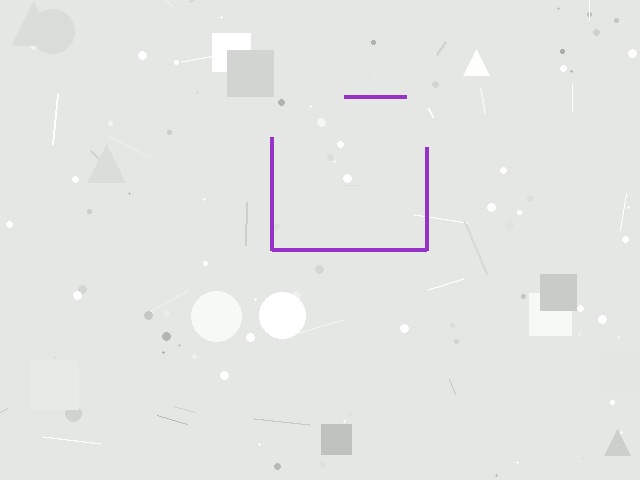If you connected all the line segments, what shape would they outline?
They would outline a square.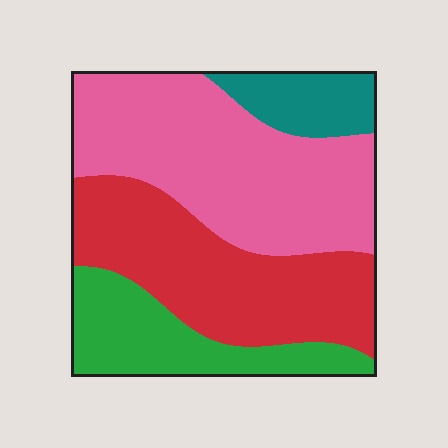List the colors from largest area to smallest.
From largest to smallest: pink, red, green, teal.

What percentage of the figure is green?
Green takes up about one sixth (1/6) of the figure.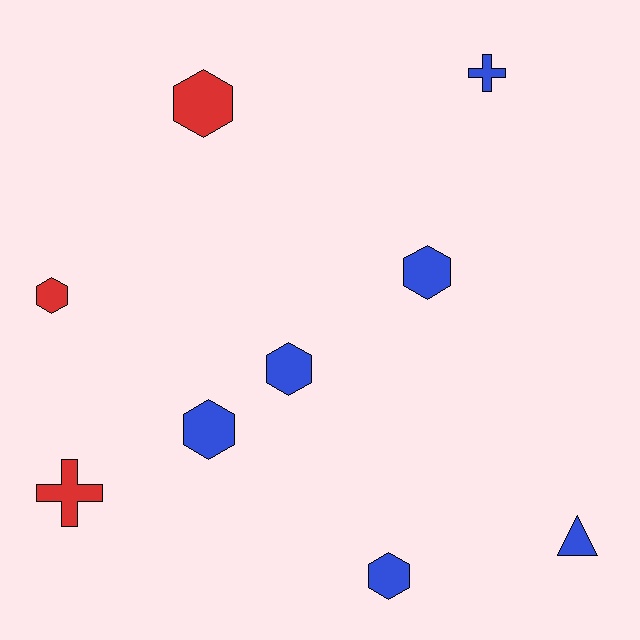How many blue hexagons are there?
There are 4 blue hexagons.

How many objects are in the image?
There are 9 objects.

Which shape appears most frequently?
Hexagon, with 6 objects.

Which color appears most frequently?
Blue, with 6 objects.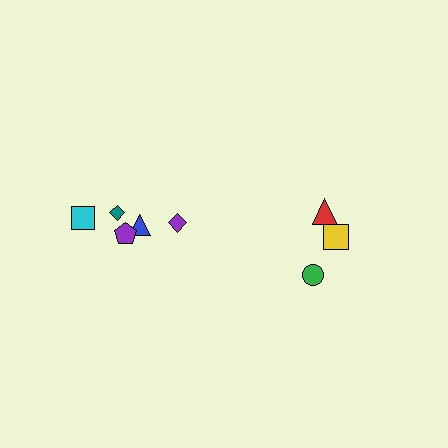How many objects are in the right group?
There are 3 objects.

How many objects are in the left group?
There are 5 objects.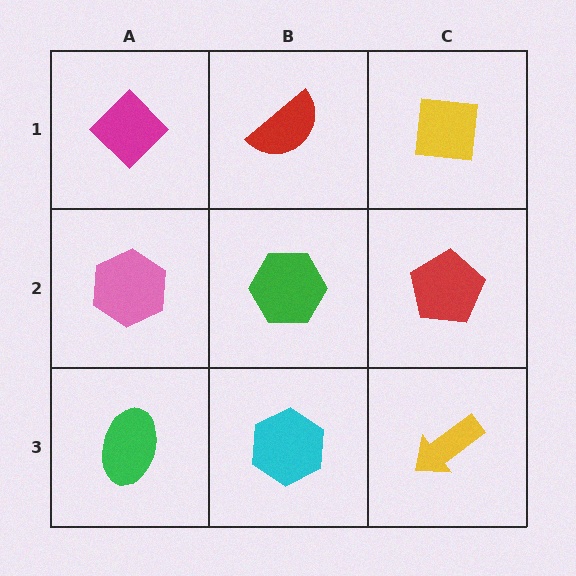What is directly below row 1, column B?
A green hexagon.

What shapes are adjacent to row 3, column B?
A green hexagon (row 2, column B), a green ellipse (row 3, column A), a yellow arrow (row 3, column C).